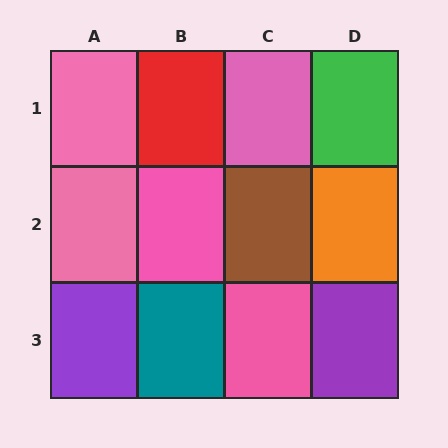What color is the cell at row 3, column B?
Teal.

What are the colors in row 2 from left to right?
Pink, pink, brown, orange.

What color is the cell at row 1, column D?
Green.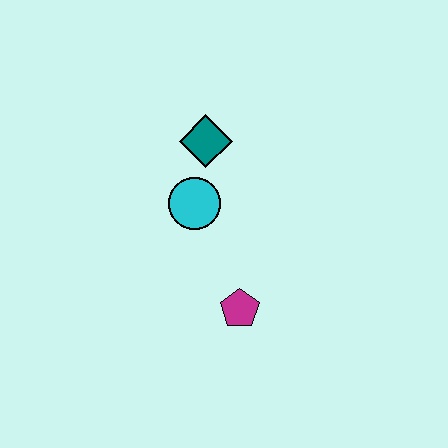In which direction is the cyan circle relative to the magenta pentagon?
The cyan circle is above the magenta pentagon.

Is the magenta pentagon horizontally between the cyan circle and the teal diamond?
No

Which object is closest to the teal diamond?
The cyan circle is closest to the teal diamond.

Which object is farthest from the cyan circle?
The magenta pentagon is farthest from the cyan circle.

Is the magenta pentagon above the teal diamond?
No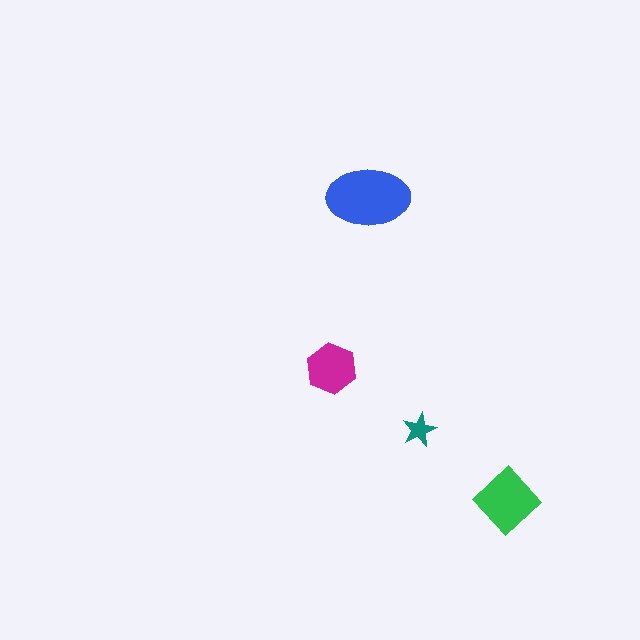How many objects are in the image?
There are 4 objects in the image.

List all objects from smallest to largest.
The teal star, the magenta hexagon, the green diamond, the blue ellipse.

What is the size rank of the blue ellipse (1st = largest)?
1st.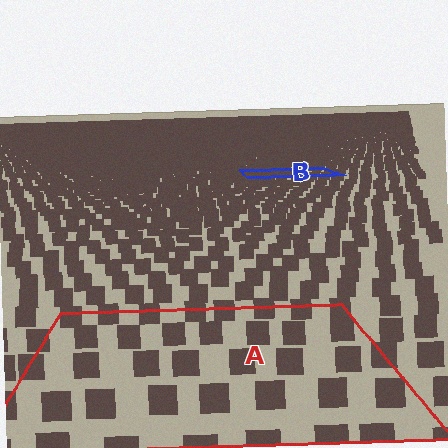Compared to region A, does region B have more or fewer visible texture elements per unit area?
Region B has more texture elements per unit area — they are packed more densely because it is farther away.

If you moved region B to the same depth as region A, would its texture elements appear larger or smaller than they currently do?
They would appear larger. At a closer depth, the same texture elements are projected at a bigger on-screen size.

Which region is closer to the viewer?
Region A is closer. The texture elements there are larger and more spread out.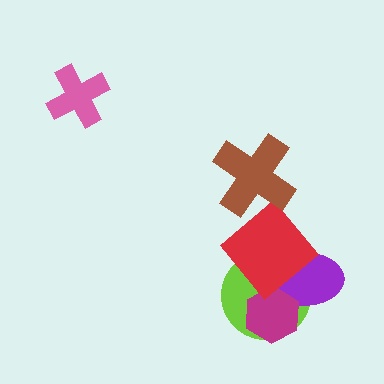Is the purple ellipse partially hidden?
Yes, it is partially covered by another shape.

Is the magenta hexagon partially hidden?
Yes, it is partially covered by another shape.